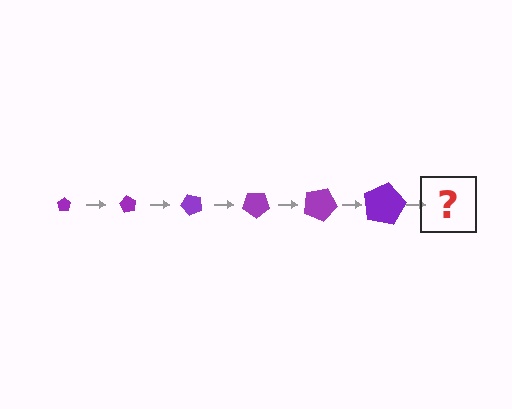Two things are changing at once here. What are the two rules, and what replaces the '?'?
The two rules are that the pentagon grows larger each step and it rotates 60 degrees each step. The '?' should be a pentagon, larger than the previous one and rotated 360 degrees from the start.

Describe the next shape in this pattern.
It should be a pentagon, larger than the previous one and rotated 360 degrees from the start.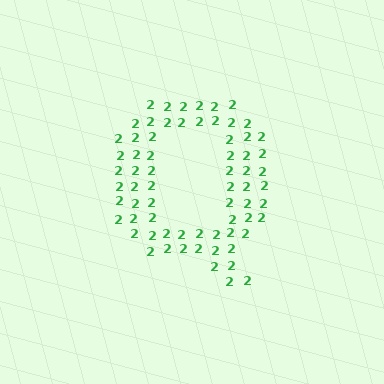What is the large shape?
The large shape is the letter Q.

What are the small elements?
The small elements are digit 2's.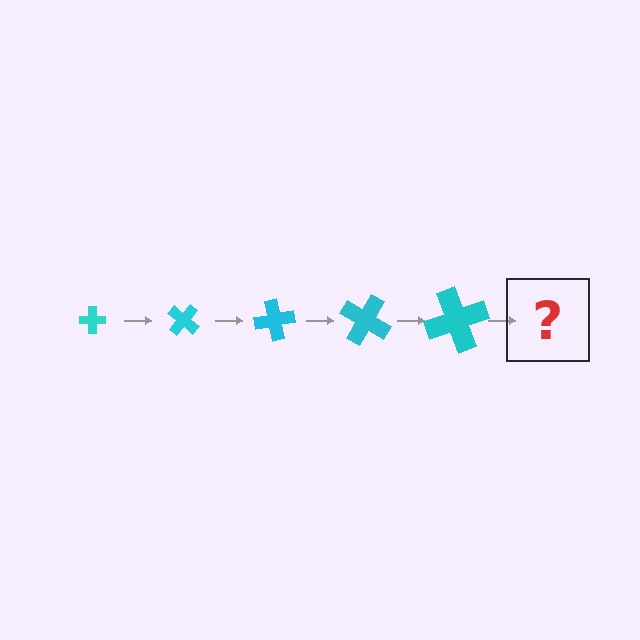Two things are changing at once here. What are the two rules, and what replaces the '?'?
The two rules are that the cross grows larger each step and it rotates 40 degrees each step. The '?' should be a cross, larger than the previous one and rotated 200 degrees from the start.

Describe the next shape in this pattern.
It should be a cross, larger than the previous one and rotated 200 degrees from the start.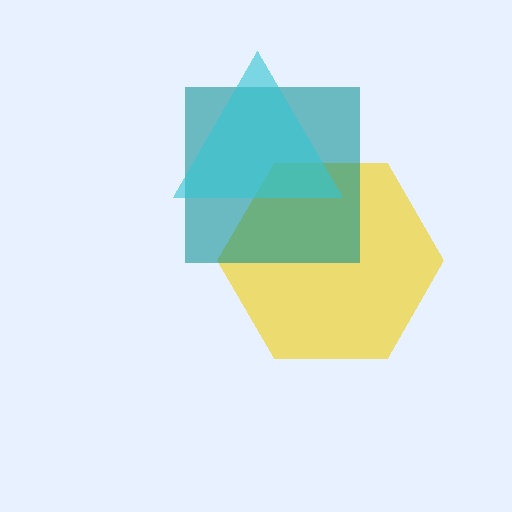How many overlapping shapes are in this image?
There are 3 overlapping shapes in the image.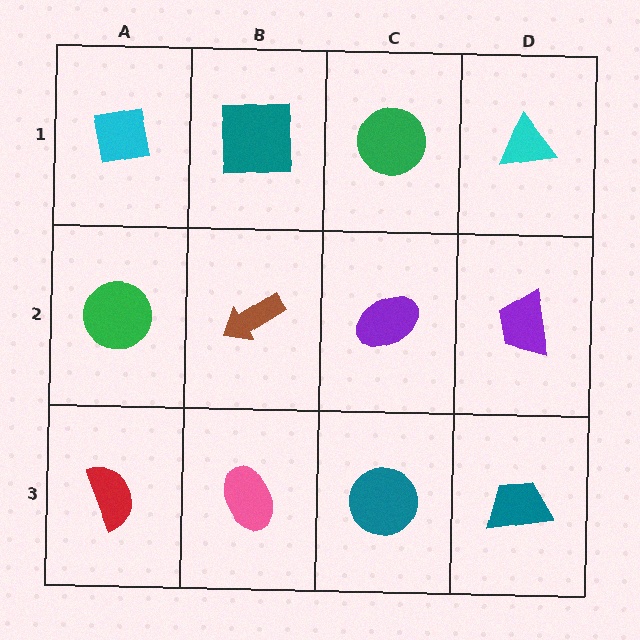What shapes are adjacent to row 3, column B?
A brown arrow (row 2, column B), a red semicircle (row 3, column A), a teal circle (row 3, column C).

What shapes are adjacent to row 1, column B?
A brown arrow (row 2, column B), a cyan square (row 1, column A), a green circle (row 1, column C).